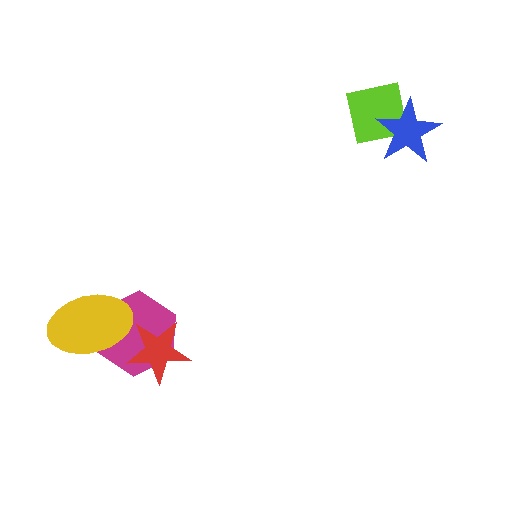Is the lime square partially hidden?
Yes, it is partially covered by another shape.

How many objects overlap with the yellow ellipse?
1 object overlaps with the yellow ellipse.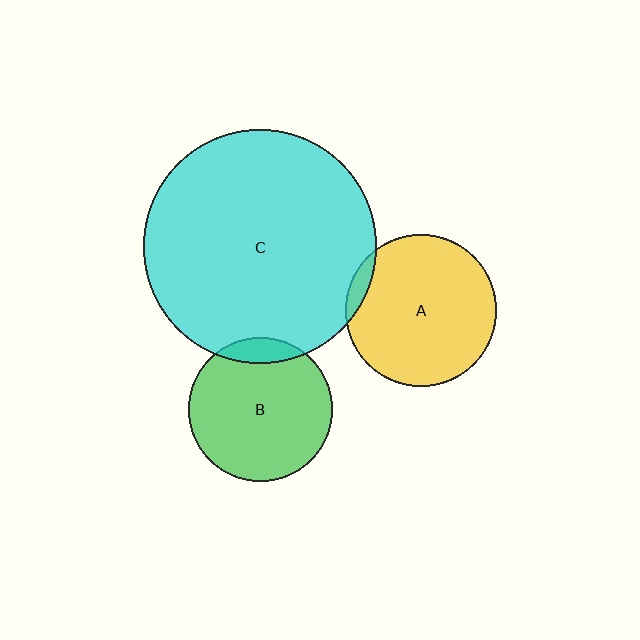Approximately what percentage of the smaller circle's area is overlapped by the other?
Approximately 5%.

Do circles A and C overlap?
Yes.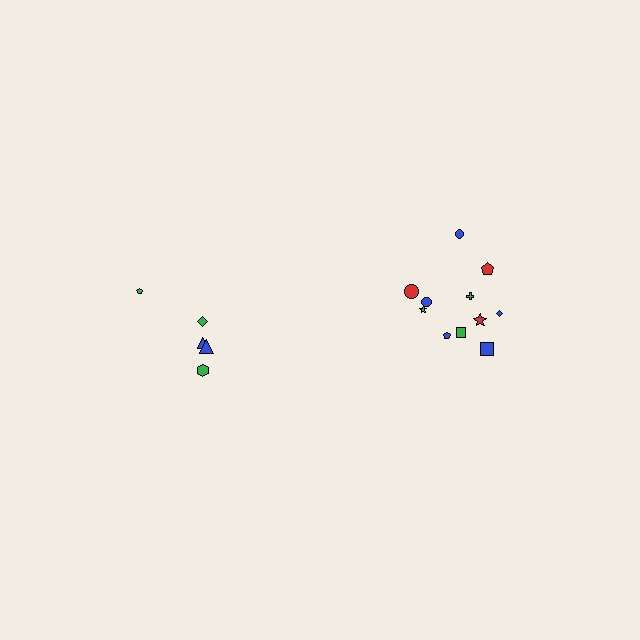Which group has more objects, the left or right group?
The right group.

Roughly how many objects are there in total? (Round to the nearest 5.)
Roughly 15 objects in total.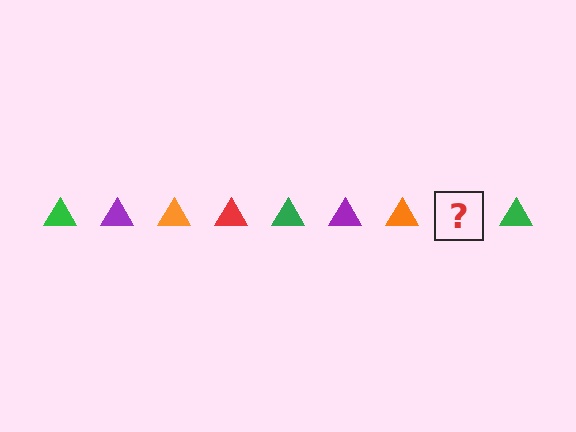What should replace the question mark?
The question mark should be replaced with a red triangle.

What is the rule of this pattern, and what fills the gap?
The rule is that the pattern cycles through green, purple, orange, red triangles. The gap should be filled with a red triangle.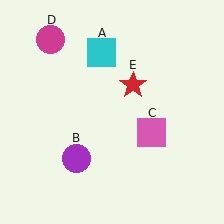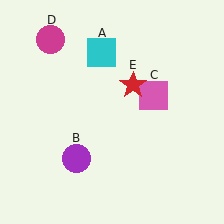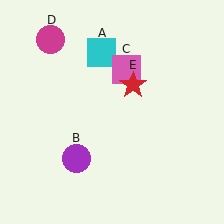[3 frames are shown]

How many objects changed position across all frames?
1 object changed position: pink square (object C).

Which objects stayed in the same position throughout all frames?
Cyan square (object A) and purple circle (object B) and magenta circle (object D) and red star (object E) remained stationary.